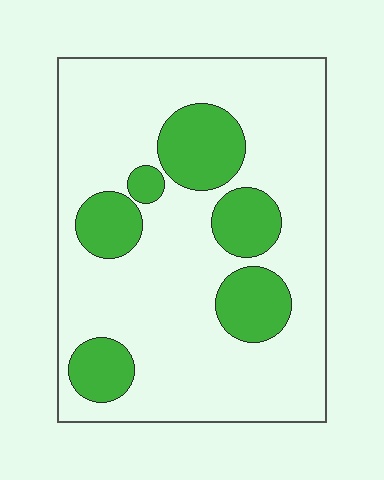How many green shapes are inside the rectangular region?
6.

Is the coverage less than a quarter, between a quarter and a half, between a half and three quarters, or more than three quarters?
Less than a quarter.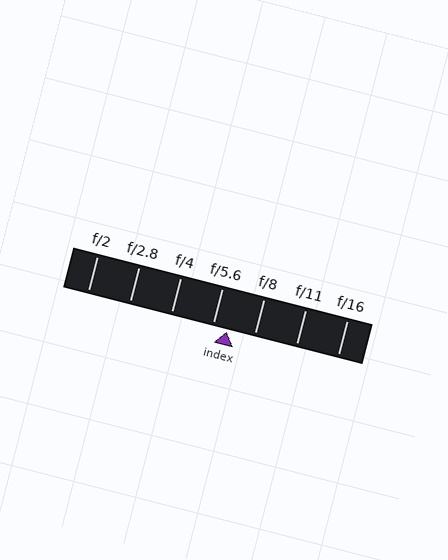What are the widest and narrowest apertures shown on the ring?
The widest aperture shown is f/2 and the narrowest is f/16.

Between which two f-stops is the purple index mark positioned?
The index mark is between f/5.6 and f/8.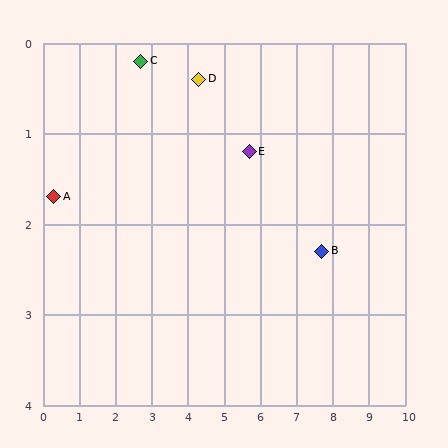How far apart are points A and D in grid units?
Points A and D are about 4.2 grid units apart.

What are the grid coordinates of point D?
Point D is at approximately (4.3, 0.4).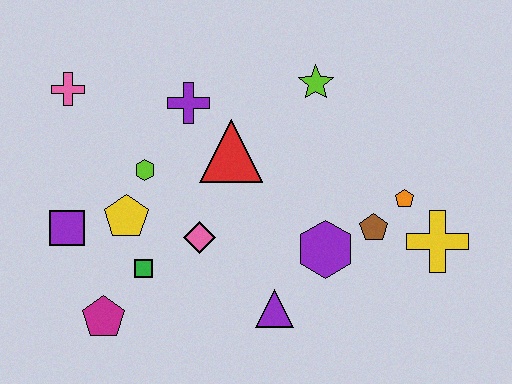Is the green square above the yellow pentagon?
No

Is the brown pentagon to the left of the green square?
No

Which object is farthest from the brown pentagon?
The pink cross is farthest from the brown pentagon.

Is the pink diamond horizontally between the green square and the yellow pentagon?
No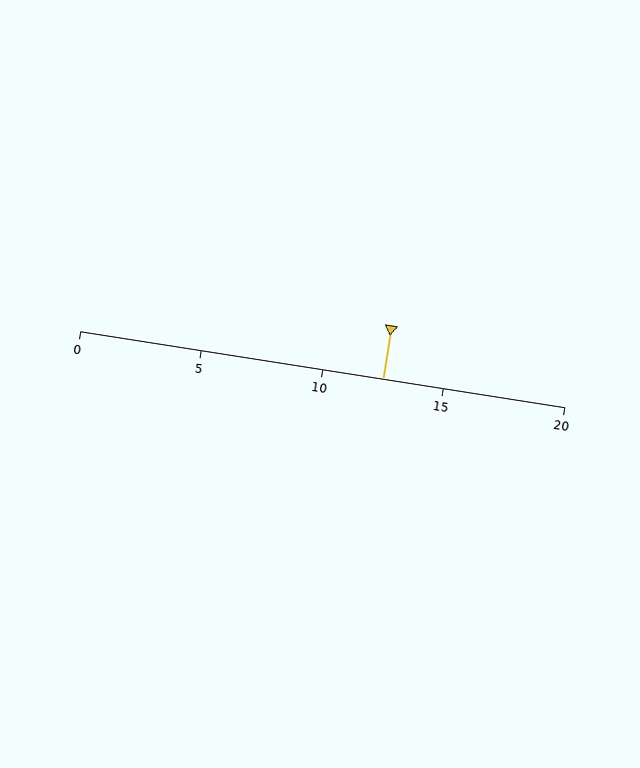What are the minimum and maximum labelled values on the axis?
The axis runs from 0 to 20.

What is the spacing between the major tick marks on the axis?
The major ticks are spaced 5 apart.